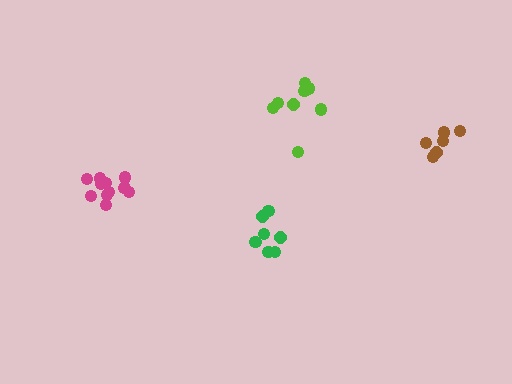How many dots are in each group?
Group 1: 6 dots, Group 2: 7 dots, Group 3: 8 dots, Group 4: 11 dots (32 total).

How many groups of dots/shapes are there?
There are 4 groups.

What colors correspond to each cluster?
The clusters are colored: brown, green, lime, magenta.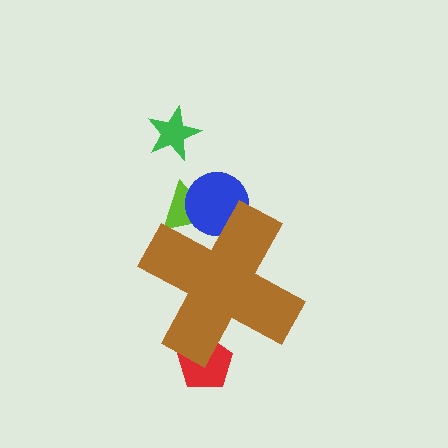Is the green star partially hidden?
No, the green star is fully visible.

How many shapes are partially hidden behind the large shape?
3 shapes are partially hidden.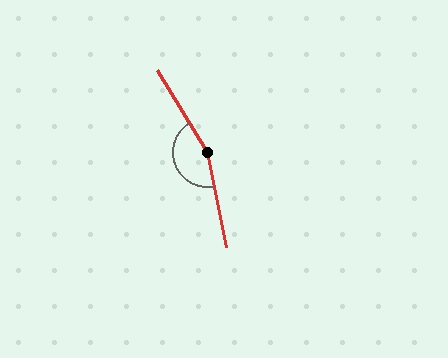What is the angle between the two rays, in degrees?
Approximately 160 degrees.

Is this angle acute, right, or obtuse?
It is obtuse.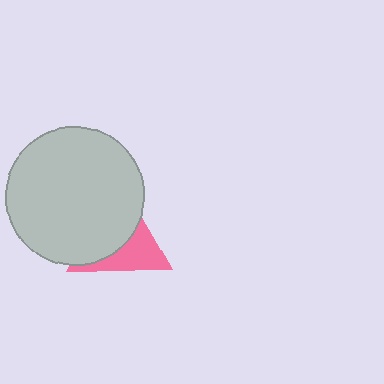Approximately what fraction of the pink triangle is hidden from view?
Roughly 58% of the pink triangle is hidden behind the light gray circle.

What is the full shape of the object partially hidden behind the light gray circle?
The partially hidden object is a pink triangle.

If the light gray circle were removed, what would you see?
You would see the complete pink triangle.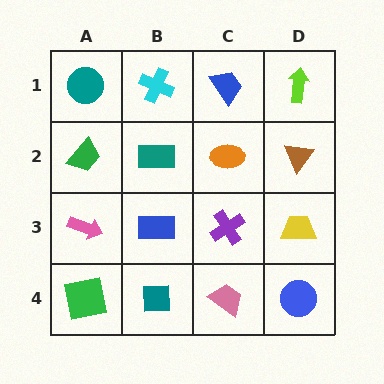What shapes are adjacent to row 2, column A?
A teal circle (row 1, column A), a pink arrow (row 3, column A), a teal rectangle (row 2, column B).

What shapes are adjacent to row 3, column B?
A teal rectangle (row 2, column B), a teal square (row 4, column B), a pink arrow (row 3, column A), a purple cross (row 3, column C).